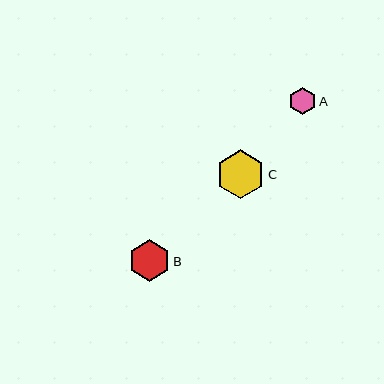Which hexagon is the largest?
Hexagon C is the largest with a size of approximately 49 pixels.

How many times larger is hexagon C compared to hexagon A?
Hexagon C is approximately 1.8 times the size of hexagon A.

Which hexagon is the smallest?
Hexagon A is the smallest with a size of approximately 27 pixels.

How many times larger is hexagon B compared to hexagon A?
Hexagon B is approximately 1.5 times the size of hexagon A.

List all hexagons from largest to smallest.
From largest to smallest: C, B, A.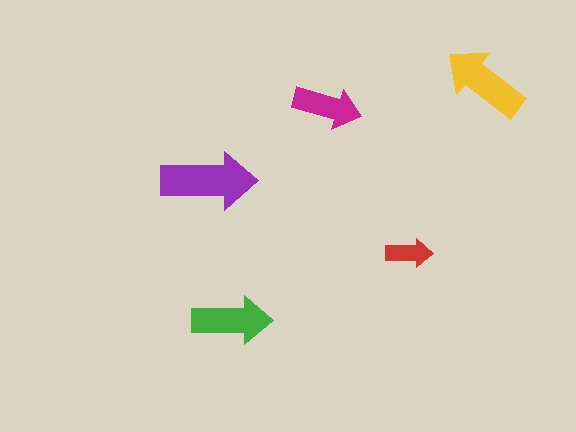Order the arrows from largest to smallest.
the purple one, the yellow one, the green one, the magenta one, the red one.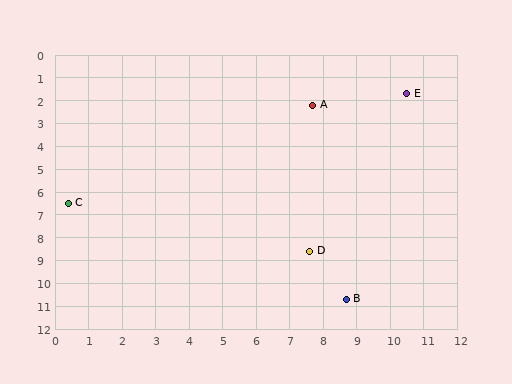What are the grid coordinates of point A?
Point A is at approximately (7.7, 2.2).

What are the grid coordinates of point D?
Point D is at approximately (7.6, 8.6).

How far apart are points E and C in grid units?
Points E and C are about 11.2 grid units apart.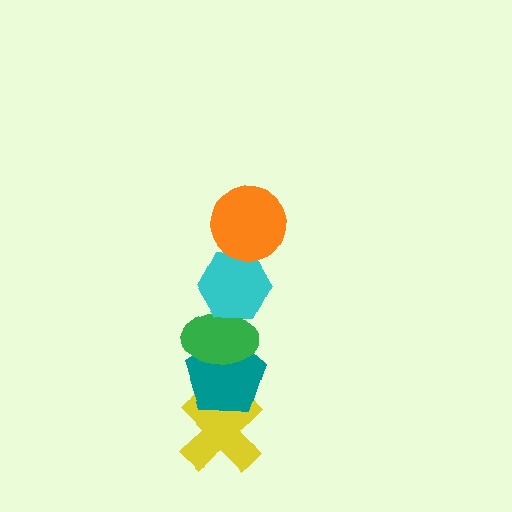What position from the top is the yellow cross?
The yellow cross is 5th from the top.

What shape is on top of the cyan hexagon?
The orange circle is on top of the cyan hexagon.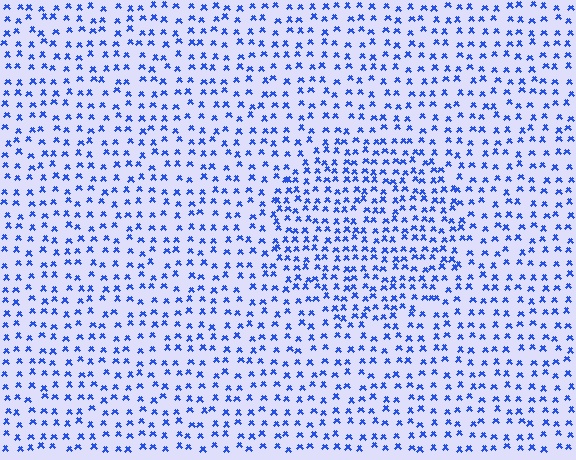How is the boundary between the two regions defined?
The boundary is defined by a change in element density (approximately 1.6x ratio). All elements are the same color, size, and shape.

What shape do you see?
I see a circle.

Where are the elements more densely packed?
The elements are more densely packed inside the circle boundary.